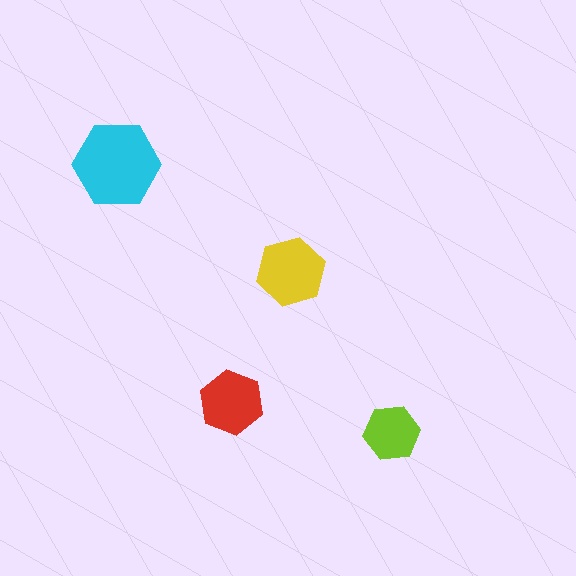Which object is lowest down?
The lime hexagon is bottommost.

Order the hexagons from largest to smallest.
the cyan one, the yellow one, the red one, the lime one.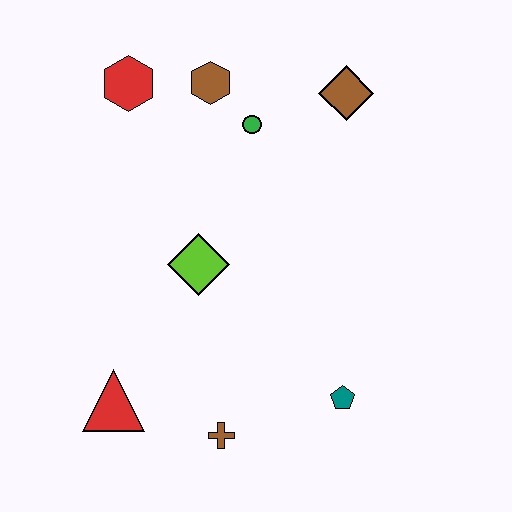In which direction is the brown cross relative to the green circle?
The brown cross is below the green circle.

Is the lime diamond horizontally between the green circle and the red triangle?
Yes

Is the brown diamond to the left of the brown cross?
No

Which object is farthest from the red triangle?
The brown diamond is farthest from the red triangle.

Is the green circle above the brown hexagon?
No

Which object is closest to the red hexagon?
The brown hexagon is closest to the red hexagon.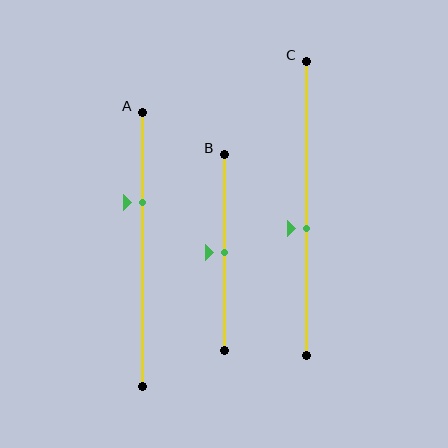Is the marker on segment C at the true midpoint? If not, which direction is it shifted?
No, the marker on segment C is shifted downward by about 7% of the segment length.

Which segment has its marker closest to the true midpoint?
Segment B has its marker closest to the true midpoint.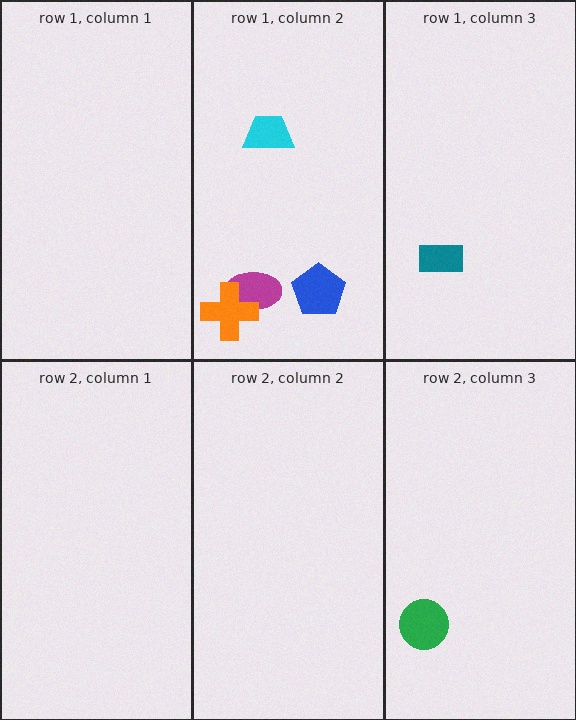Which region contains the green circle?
The row 2, column 3 region.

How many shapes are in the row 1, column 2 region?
4.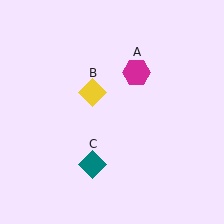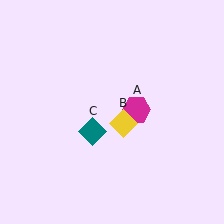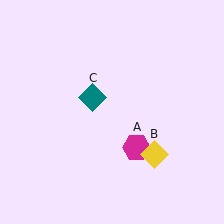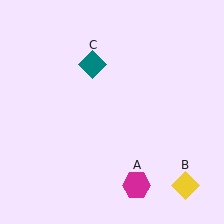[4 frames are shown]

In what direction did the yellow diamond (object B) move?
The yellow diamond (object B) moved down and to the right.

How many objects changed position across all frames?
3 objects changed position: magenta hexagon (object A), yellow diamond (object B), teal diamond (object C).